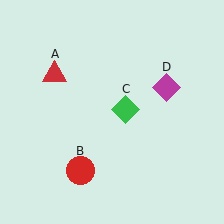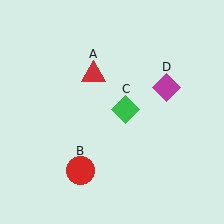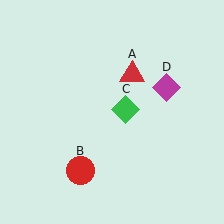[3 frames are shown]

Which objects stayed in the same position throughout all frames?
Red circle (object B) and green diamond (object C) and magenta diamond (object D) remained stationary.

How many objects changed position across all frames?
1 object changed position: red triangle (object A).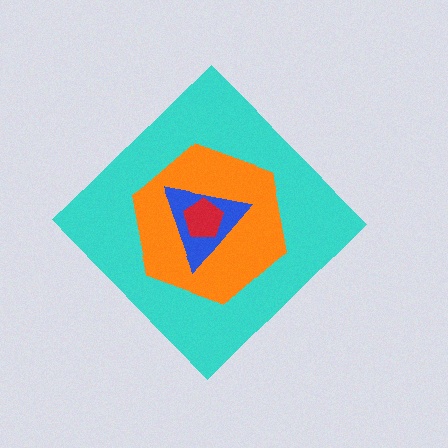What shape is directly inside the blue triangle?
The red pentagon.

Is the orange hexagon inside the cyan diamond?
Yes.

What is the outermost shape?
The cyan diamond.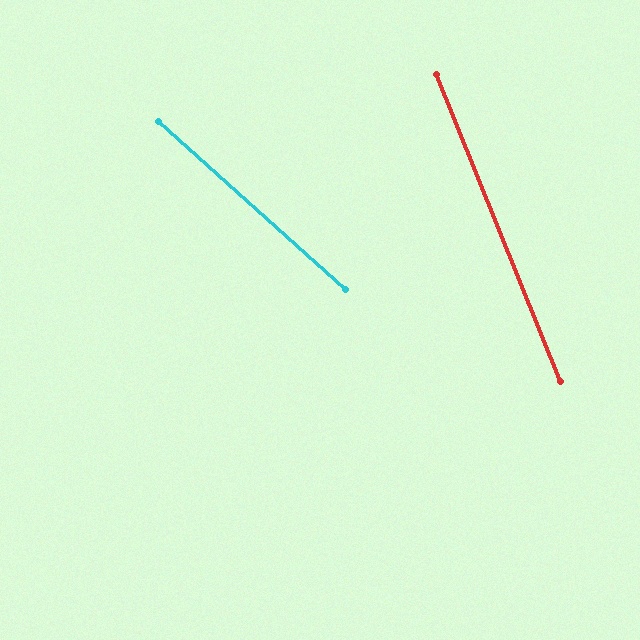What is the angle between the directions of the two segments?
Approximately 26 degrees.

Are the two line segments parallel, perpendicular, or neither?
Neither parallel nor perpendicular — they differ by about 26°.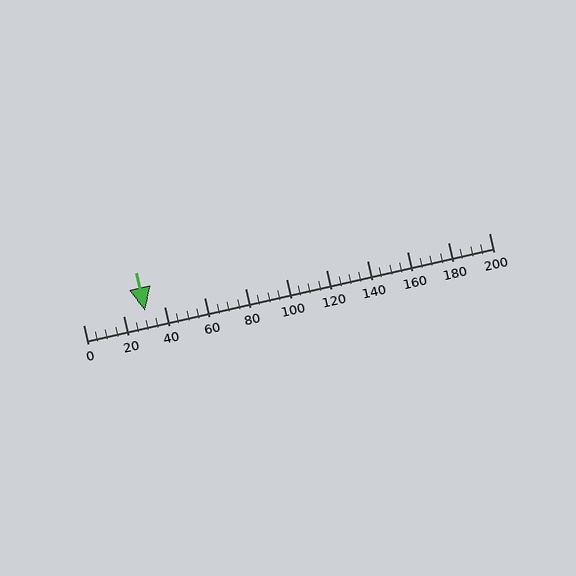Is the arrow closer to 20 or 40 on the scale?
The arrow is closer to 40.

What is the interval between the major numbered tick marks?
The major tick marks are spaced 20 units apart.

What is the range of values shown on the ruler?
The ruler shows values from 0 to 200.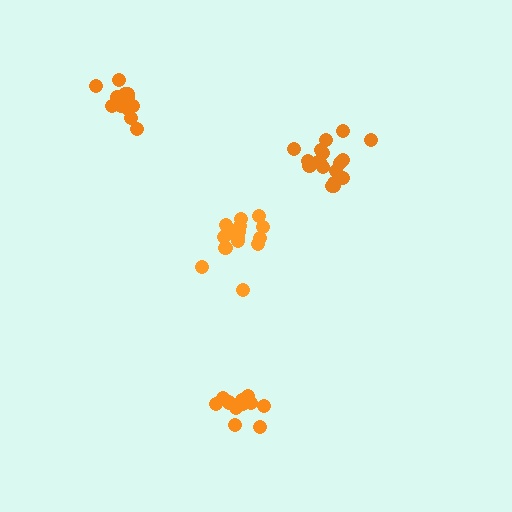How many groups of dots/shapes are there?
There are 4 groups.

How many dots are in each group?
Group 1: 12 dots, Group 2: 17 dots, Group 3: 18 dots, Group 4: 12 dots (59 total).